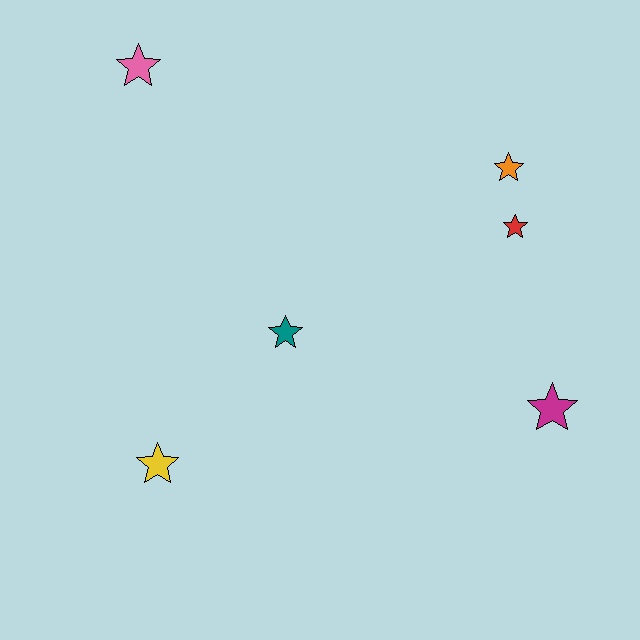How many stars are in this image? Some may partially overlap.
There are 6 stars.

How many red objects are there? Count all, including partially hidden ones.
There is 1 red object.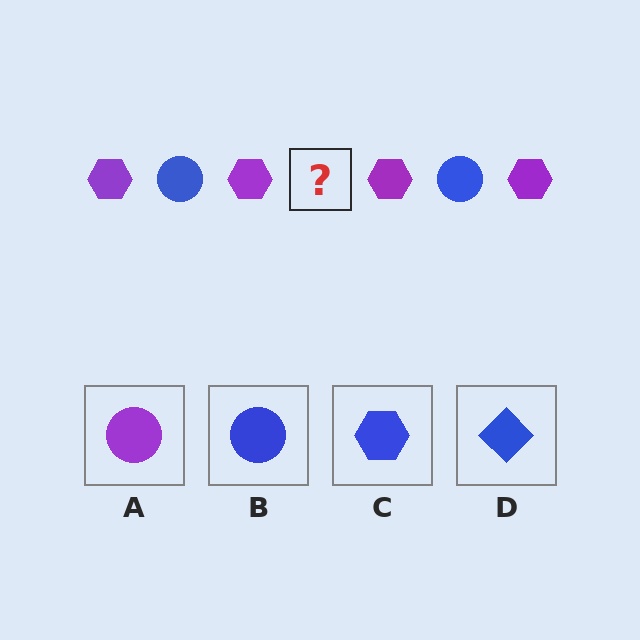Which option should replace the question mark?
Option B.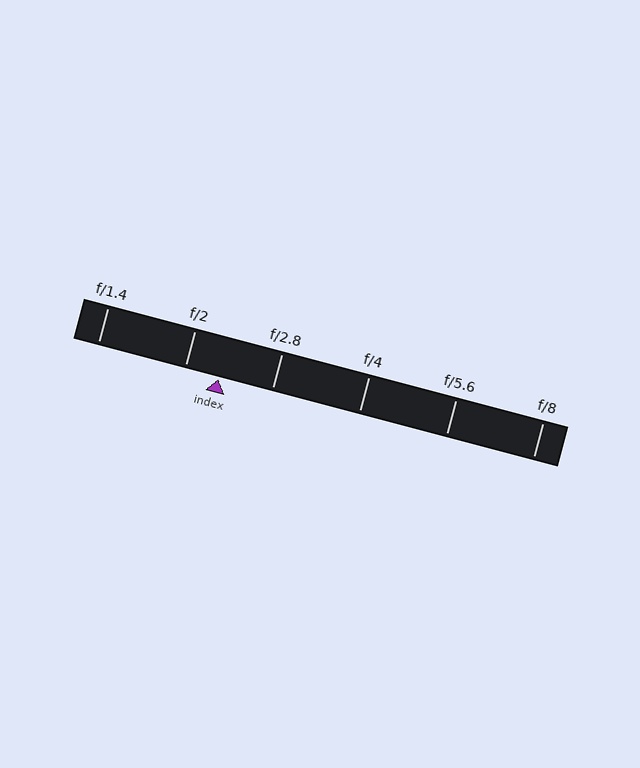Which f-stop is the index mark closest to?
The index mark is closest to f/2.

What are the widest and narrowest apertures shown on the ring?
The widest aperture shown is f/1.4 and the narrowest is f/8.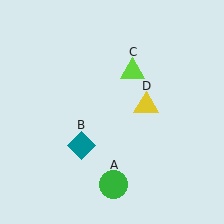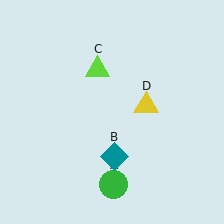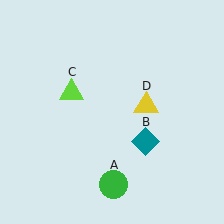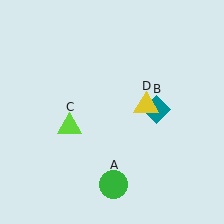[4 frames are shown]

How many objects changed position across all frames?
2 objects changed position: teal diamond (object B), lime triangle (object C).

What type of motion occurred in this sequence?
The teal diamond (object B), lime triangle (object C) rotated counterclockwise around the center of the scene.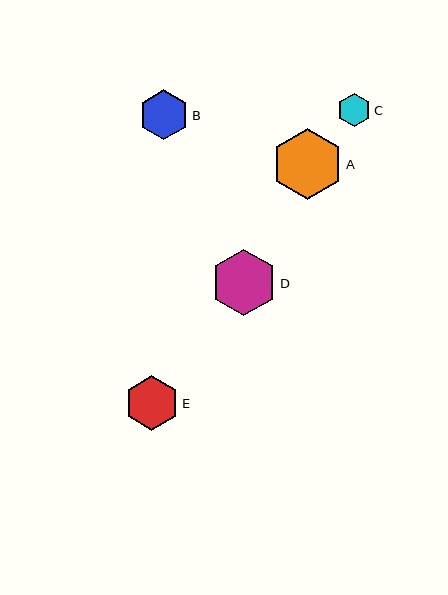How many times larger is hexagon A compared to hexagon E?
Hexagon A is approximately 1.3 times the size of hexagon E.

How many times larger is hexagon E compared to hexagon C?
Hexagon E is approximately 1.6 times the size of hexagon C.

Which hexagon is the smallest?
Hexagon C is the smallest with a size of approximately 33 pixels.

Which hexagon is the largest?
Hexagon A is the largest with a size of approximately 71 pixels.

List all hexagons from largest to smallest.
From largest to smallest: A, D, E, B, C.